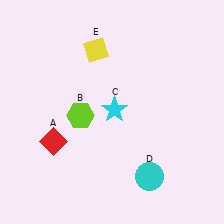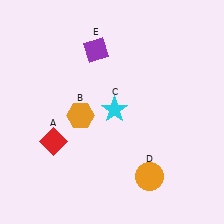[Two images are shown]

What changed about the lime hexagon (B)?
In Image 1, B is lime. In Image 2, it changed to orange.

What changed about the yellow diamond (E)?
In Image 1, E is yellow. In Image 2, it changed to purple.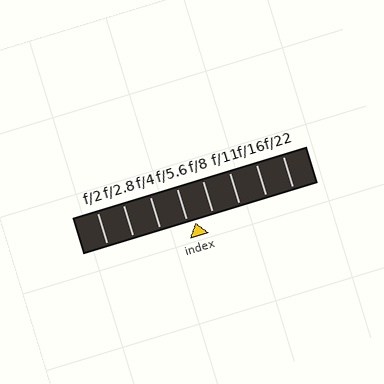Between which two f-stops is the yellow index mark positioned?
The index mark is between f/5.6 and f/8.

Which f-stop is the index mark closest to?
The index mark is closest to f/5.6.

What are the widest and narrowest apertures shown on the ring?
The widest aperture shown is f/2 and the narrowest is f/22.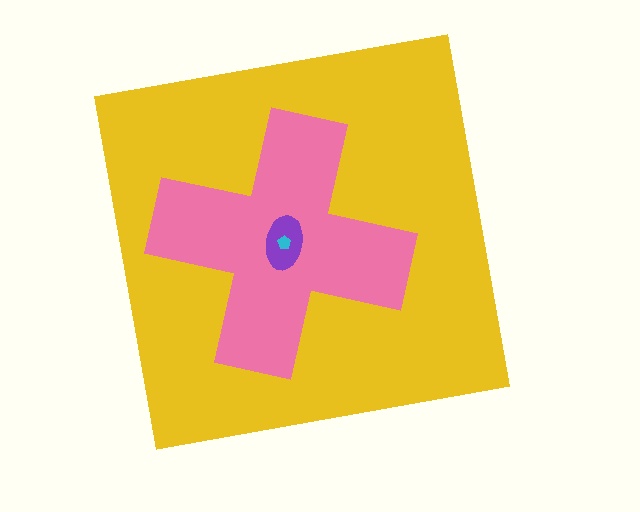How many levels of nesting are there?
4.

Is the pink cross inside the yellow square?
Yes.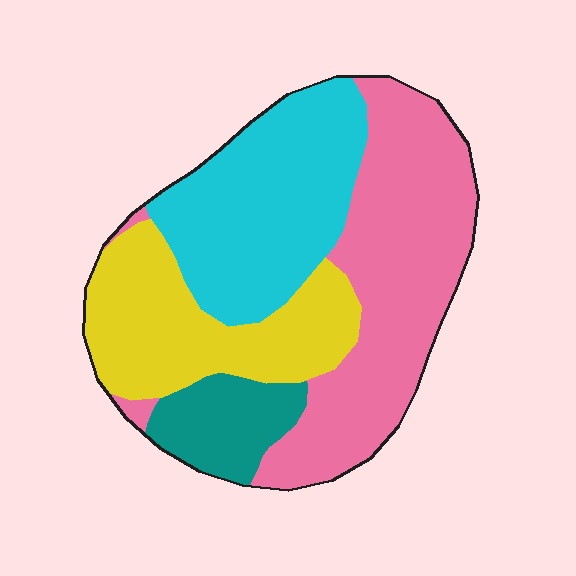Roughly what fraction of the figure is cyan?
Cyan covers roughly 30% of the figure.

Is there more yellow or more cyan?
Cyan.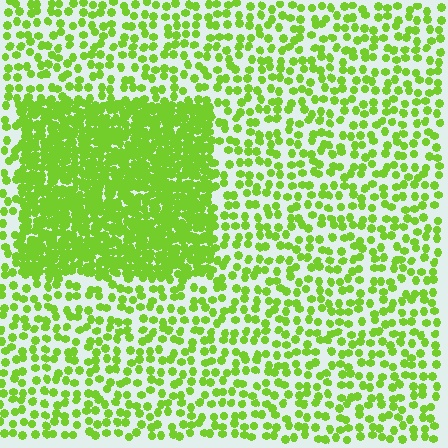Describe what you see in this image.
The image contains small lime elements arranged at two different densities. A rectangle-shaped region is visible where the elements are more densely packed than the surrounding area.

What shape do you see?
I see a rectangle.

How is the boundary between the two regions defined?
The boundary is defined by a change in element density (approximately 2.7x ratio). All elements are the same color, size, and shape.